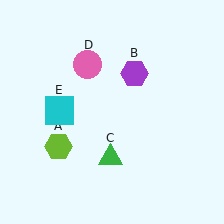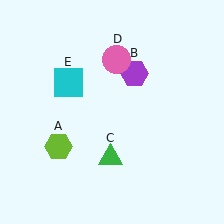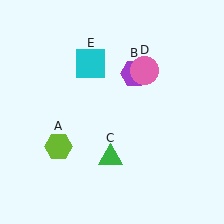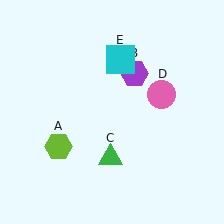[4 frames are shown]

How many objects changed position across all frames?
2 objects changed position: pink circle (object D), cyan square (object E).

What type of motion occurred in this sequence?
The pink circle (object D), cyan square (object E) rotated clockwise around the center of the scene.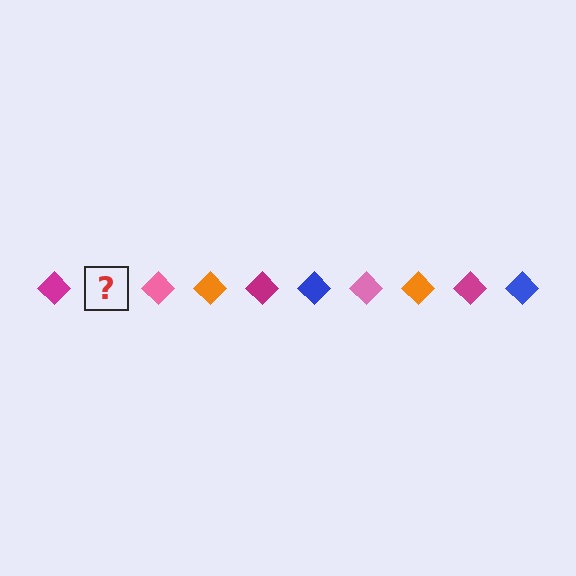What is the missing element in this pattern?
The missing element is a blue diamond.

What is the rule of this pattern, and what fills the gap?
The rule is that the pattern cycles through magenta, blue, pink, orange diamonds. The gap should be filled with a blue diamond.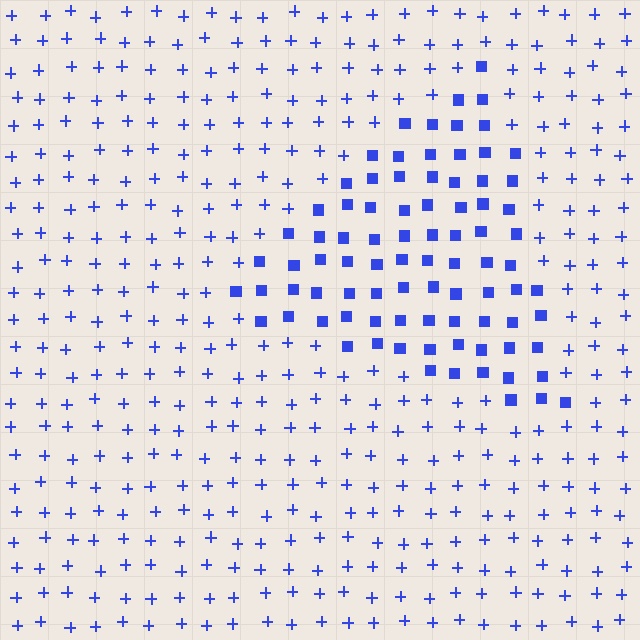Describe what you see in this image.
The image is filled with small blue elements arranged in a uniform grid. A triangle-shaped region contains squares, while the surrounding area contains plus signs. The boundary is defined purely by the change in element shape.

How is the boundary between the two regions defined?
The boundary is defined by a change in element shape: squares inside vs. plus signs outside. All elements share the same color and spacing.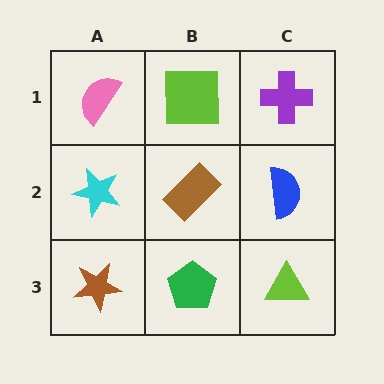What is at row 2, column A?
A cyan star.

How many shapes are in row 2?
3 shapes.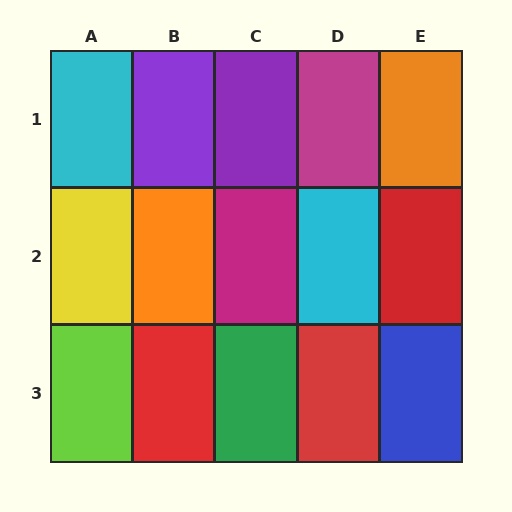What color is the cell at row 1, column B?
Purple.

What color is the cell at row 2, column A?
Yellow.